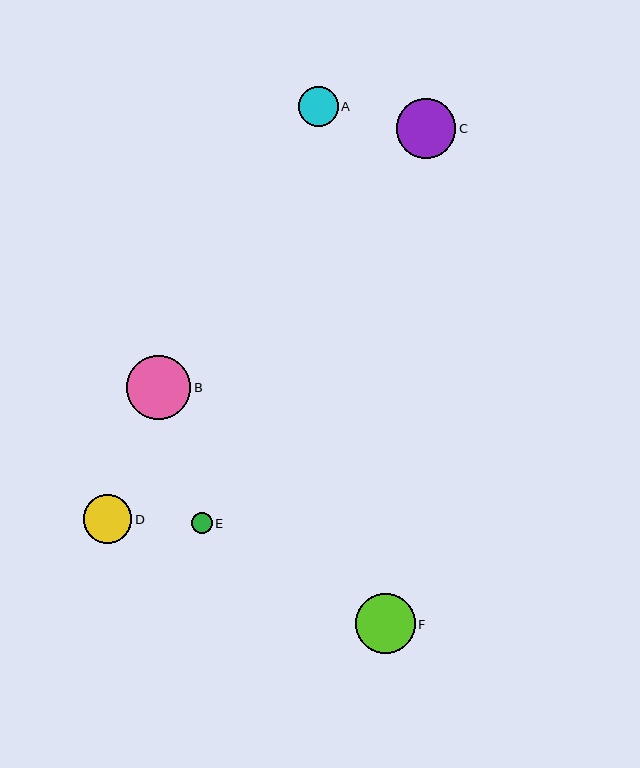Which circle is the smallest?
Circle E is the smallest with a size of approximately 21 pixels.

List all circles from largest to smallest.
From largest to smallest: B, F, C, D, A, E.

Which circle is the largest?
Circle B is the largest with a size of approximately 64 pixels.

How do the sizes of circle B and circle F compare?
Circle B and circle F are approximately the same size.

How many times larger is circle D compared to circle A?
Circle D is approximately 1.2 times the size of circle A.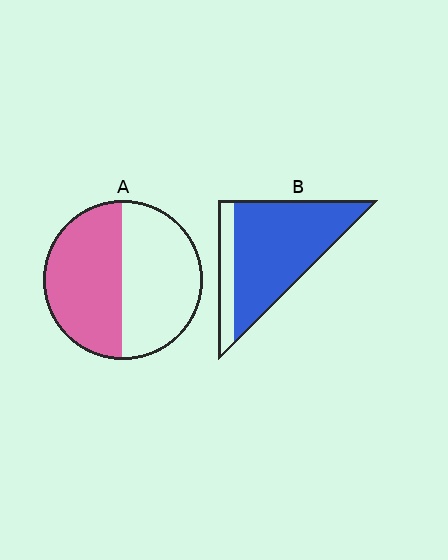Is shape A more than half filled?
Roughly half.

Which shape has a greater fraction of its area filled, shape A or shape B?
Shape B.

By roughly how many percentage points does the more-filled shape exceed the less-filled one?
By roughly 30 percentage points (B over A).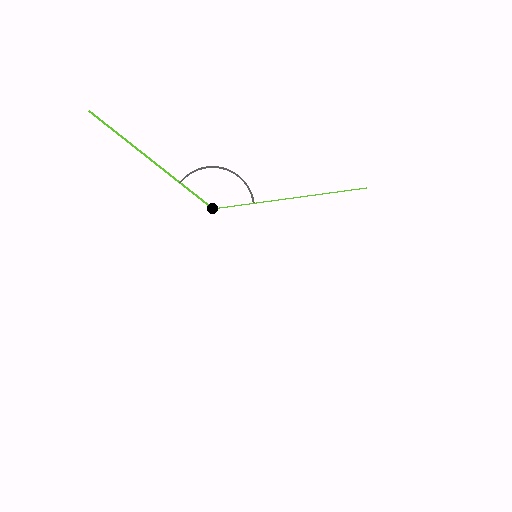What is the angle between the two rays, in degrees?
Approximately 134 degrees.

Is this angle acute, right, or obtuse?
It is obtuse.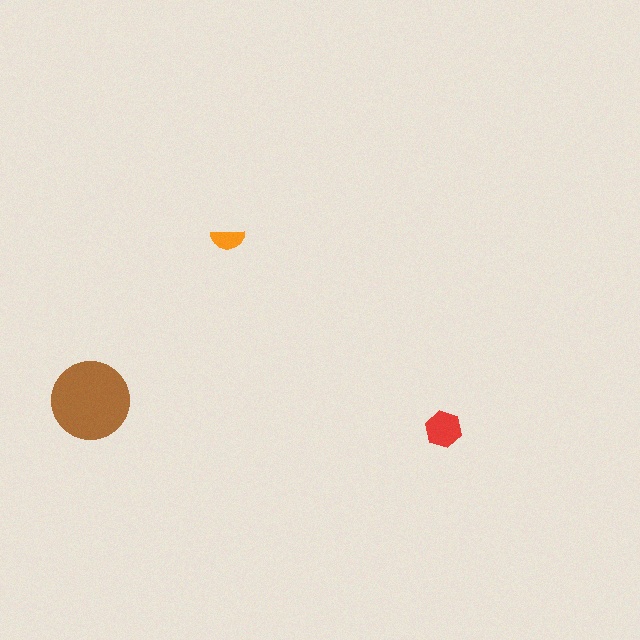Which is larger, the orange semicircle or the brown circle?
The brown circle.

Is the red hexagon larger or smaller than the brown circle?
Smaller.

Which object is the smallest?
The orange semicircle.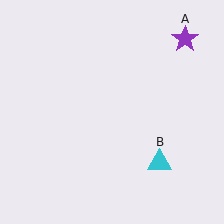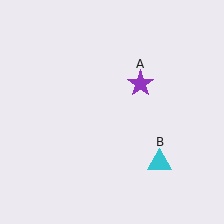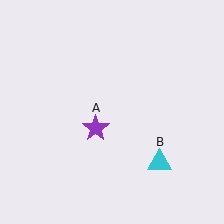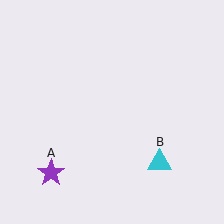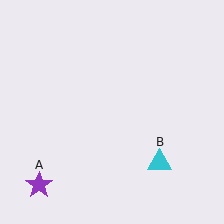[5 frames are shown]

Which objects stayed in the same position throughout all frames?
Cyan triangle (object B) remained stationary.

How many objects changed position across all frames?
1 object changed position: purple star (object A).